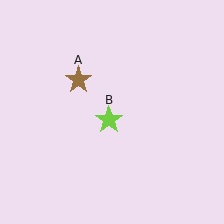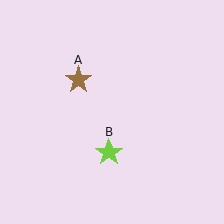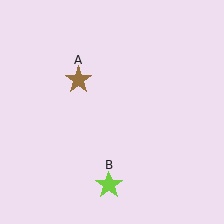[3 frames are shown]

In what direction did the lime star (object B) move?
The lime star (object B) moved down.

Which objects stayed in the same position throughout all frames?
Brown star (object A) remained stationary.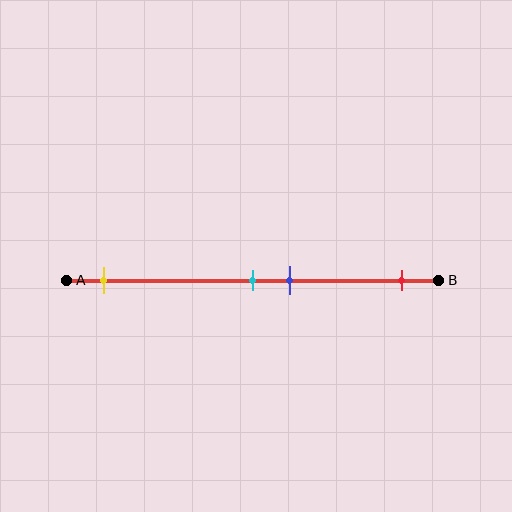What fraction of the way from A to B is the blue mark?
The blue mark is approximately 60% (0.6) of the way from A to B.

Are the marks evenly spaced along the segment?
No, the marks are not evenly spaced.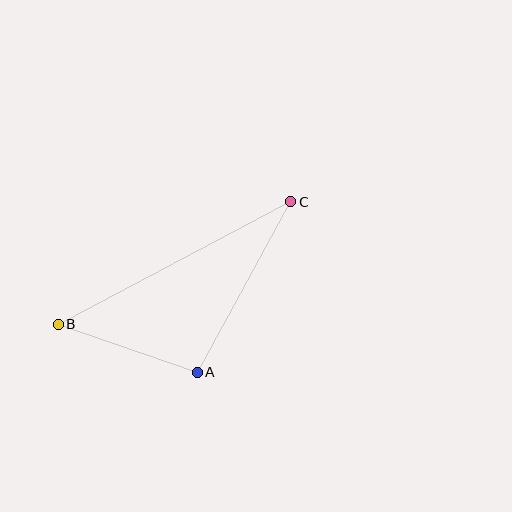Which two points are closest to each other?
Points A and B are closest to each other.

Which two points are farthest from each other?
Points B and C are farthest from each other.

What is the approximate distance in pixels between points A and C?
The distance between A and C is approximately 194 pixels.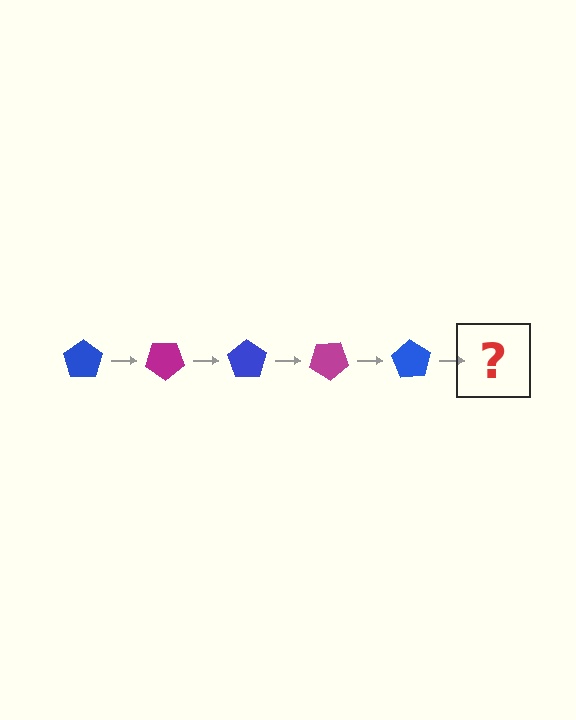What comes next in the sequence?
The next element should be a magenta pentagon, rotated 175 degrees from the start.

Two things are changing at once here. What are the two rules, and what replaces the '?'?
The two rules are that it rotates 35 degrees each step and the color cycles through blue and magenta. The '?' should be a magenta pentagon, rotated 175 degrees from the start.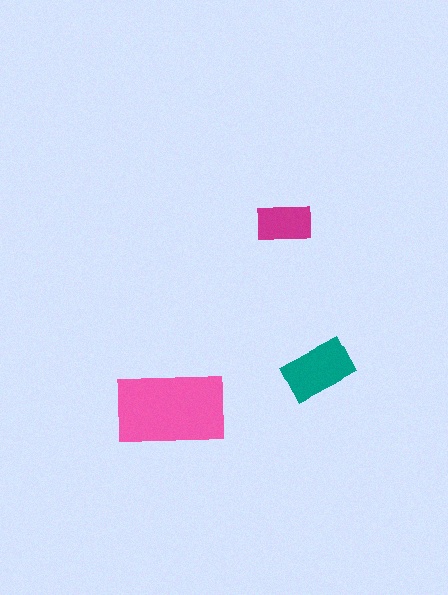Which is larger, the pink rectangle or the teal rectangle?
The pink one.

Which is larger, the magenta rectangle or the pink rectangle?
The pink one.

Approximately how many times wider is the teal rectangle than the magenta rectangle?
About 1.5 times wider.